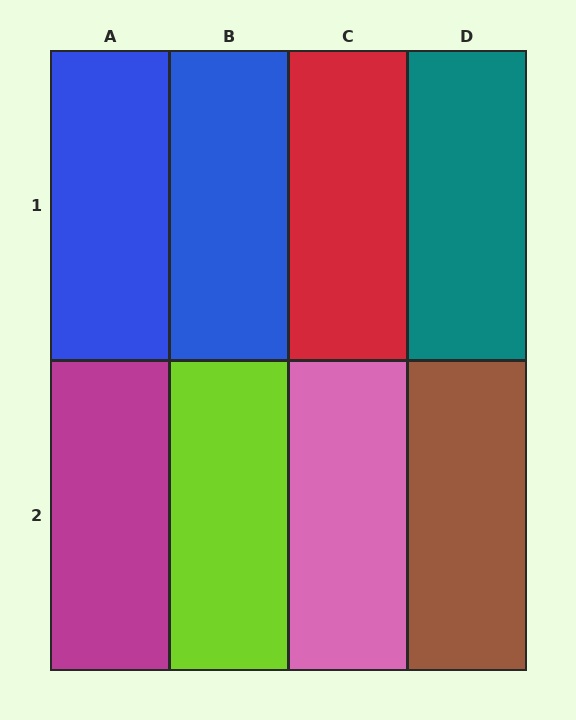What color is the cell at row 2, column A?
Magenta.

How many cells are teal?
1 cell is teal.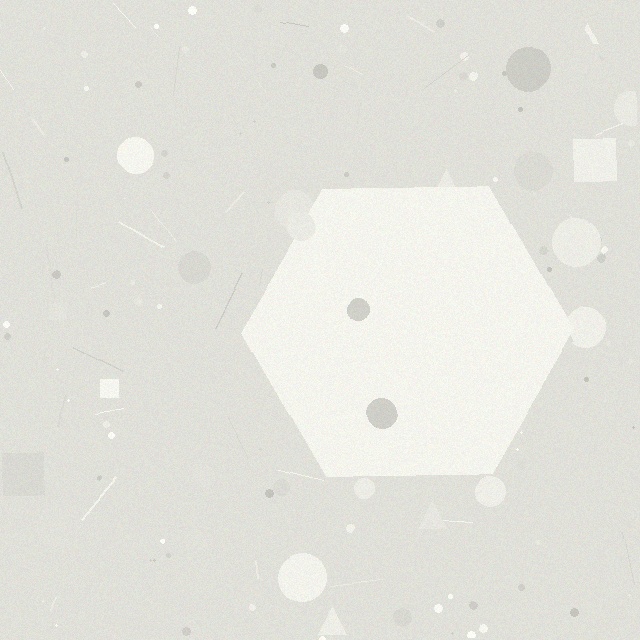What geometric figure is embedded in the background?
A hexagon is embedded in the background.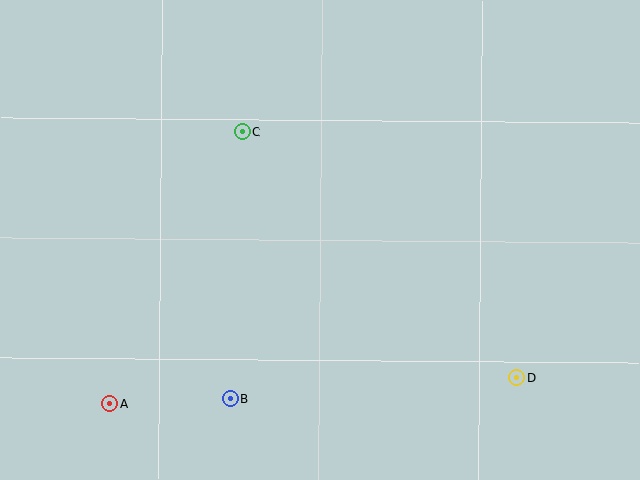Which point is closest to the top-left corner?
Point C is closest to the top-left corner.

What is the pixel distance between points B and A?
The distance between B and A is 121 pixels.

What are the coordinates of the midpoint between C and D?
The midpoint between C and D is at (379, 255).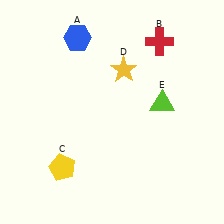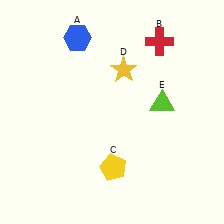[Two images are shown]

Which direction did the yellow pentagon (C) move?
The yellow pentagon (C) moved right.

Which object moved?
The yellow pentagon (C) moved right.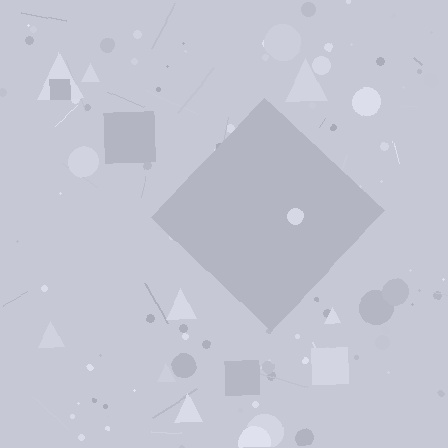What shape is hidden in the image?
A diamond is hidden in the image.